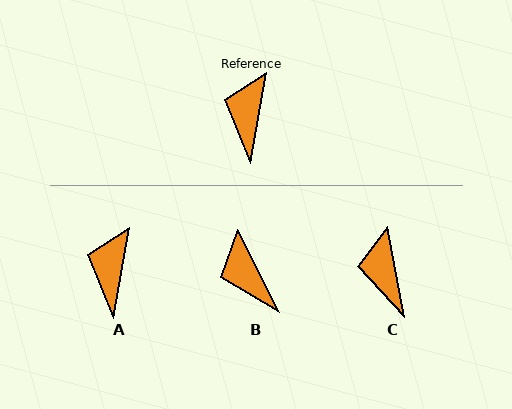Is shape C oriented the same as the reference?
No, it is off by about 21 degrees.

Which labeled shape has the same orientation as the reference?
A.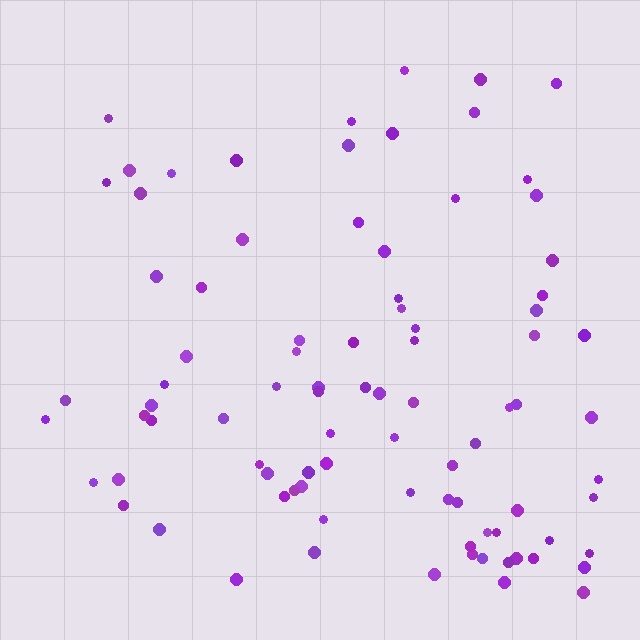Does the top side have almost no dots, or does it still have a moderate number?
Still a moderate number, just noticeably fewer than the bottom.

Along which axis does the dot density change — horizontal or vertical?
Vertical.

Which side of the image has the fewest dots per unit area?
The top.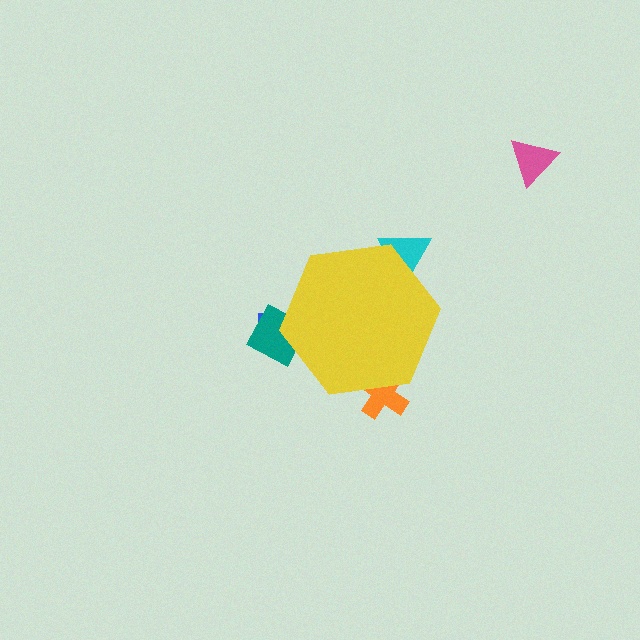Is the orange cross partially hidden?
Yes, the orange cross is partially hidden behind the yellow hexagon.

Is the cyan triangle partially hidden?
Yes, the cyan triangle is partially hidden behind the yellow hexagon.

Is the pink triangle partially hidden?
No, the pink triangle is fully visible.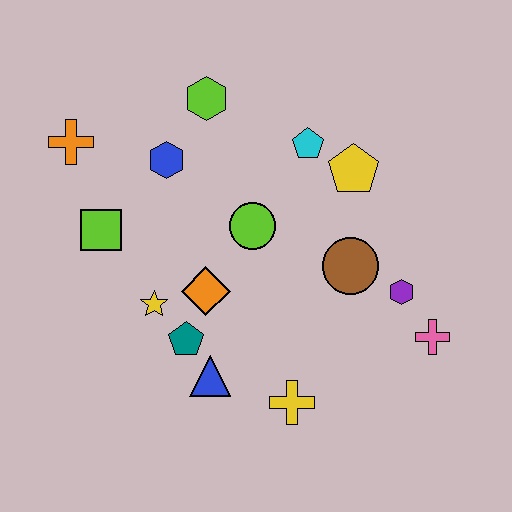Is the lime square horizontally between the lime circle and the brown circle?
No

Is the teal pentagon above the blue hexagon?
No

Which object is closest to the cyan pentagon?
The yellow pentagon is closest to the cyan pentagon.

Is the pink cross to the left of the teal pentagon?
No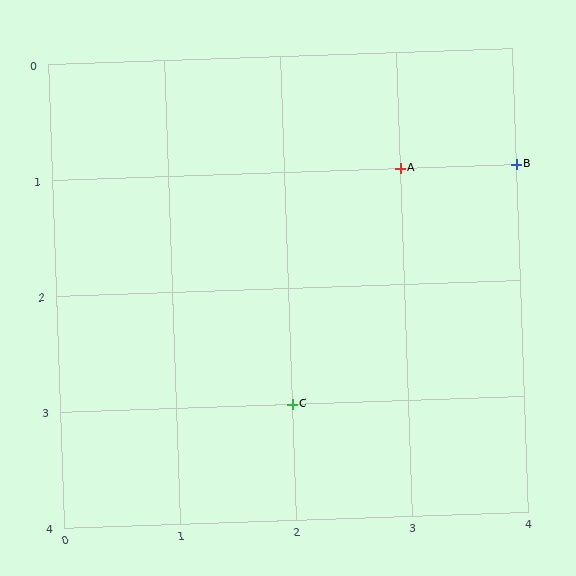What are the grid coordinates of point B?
Point B is at grid coordinates (4, 1).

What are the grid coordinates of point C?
Point C is at grid coordinates (2, 3).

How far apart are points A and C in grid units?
Points A and C are 1 column and 2 rows apart (about 2.2 grid units diagonally).